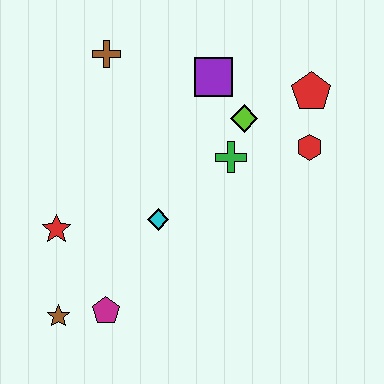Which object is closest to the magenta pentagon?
The brown star is closest to the magenta pentagon.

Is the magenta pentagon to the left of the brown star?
No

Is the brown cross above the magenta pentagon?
Yes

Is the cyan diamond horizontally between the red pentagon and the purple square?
No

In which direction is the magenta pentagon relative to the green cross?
The magenta pentagon is below the green cross.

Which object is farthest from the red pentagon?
The brown star is farthest from the red pentagon.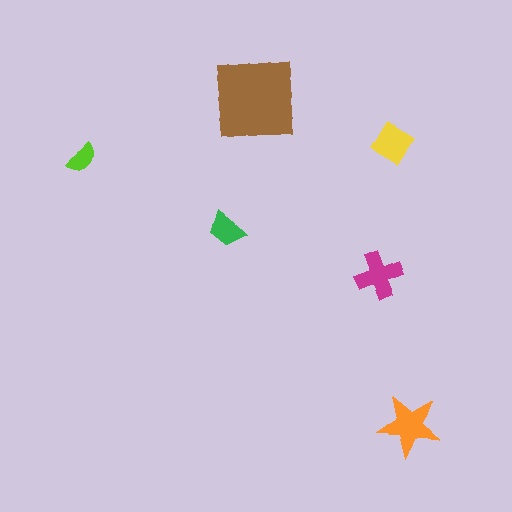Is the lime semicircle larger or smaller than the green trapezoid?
Smaller.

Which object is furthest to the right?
The orange star is rightmost.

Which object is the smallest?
The lime semicircle.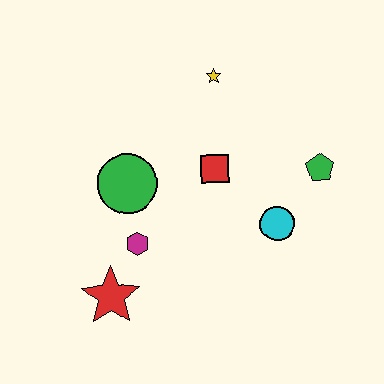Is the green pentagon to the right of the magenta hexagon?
Yes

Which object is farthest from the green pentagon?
The red star is farthest from the green pentagon.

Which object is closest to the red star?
The magenta hexagon is closest to the red star.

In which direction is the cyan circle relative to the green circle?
The cyan circle is to the right of the green circle.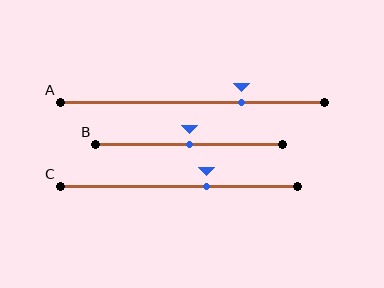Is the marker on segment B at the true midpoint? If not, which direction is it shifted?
Yes, the marker on segment B is at the true midpoint.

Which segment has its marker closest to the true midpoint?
Segment B has its marker closest to the true midpoint.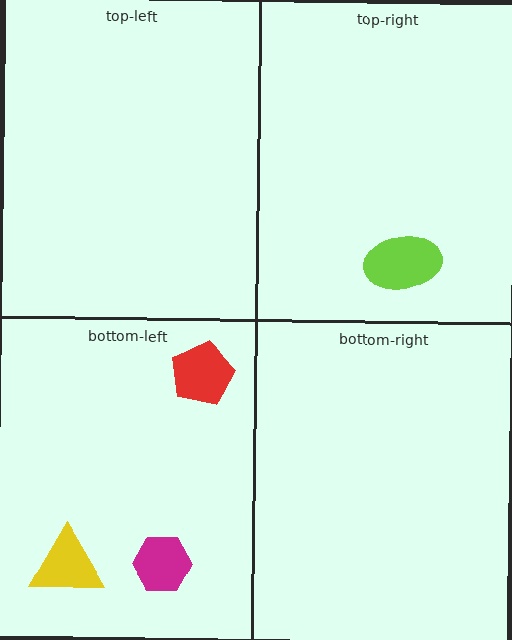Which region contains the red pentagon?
The bottom-left region.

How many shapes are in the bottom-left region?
3.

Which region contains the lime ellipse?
The top-right region.